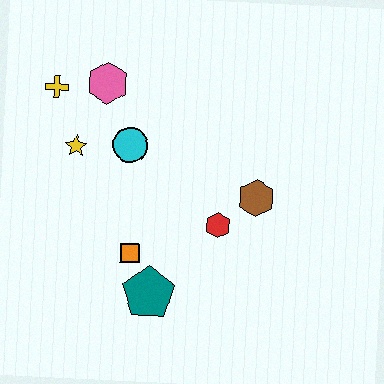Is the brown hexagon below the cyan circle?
Yes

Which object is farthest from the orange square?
The yellow cross is farthest from the orange square.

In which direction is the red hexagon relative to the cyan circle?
The red hexagon is to the right of the cyan circle.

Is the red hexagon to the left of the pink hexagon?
No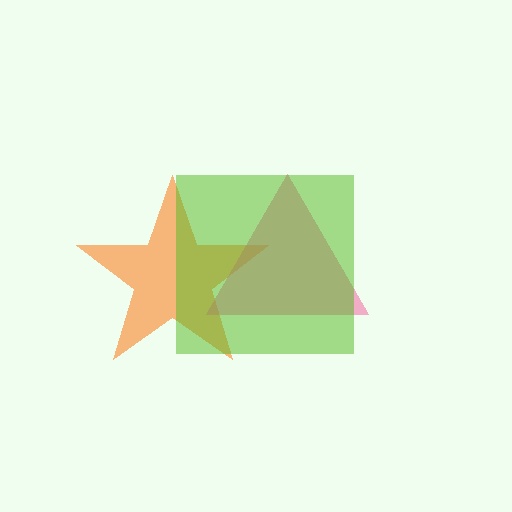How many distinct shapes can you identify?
There are 3 distinct shapes: an orange star, a pink triangle, a lime square.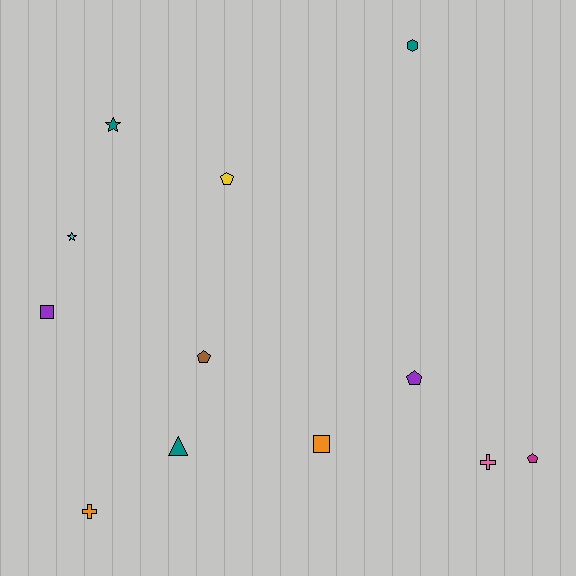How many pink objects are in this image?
There is 1 pink object.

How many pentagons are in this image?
There are 4 pentagons.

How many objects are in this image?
There are 12 objects.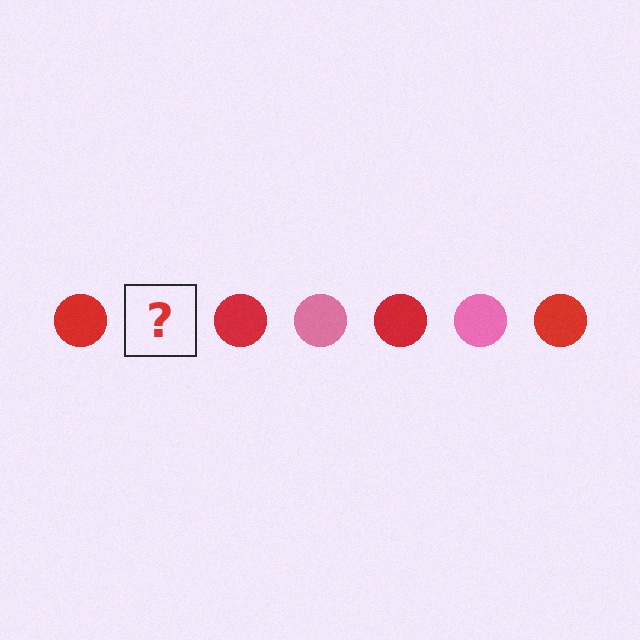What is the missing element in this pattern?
The missing element is a pink circle.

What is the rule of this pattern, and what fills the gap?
The rule is that the pattern cycles through red, pink circles. The gap should be filled with a pink circle.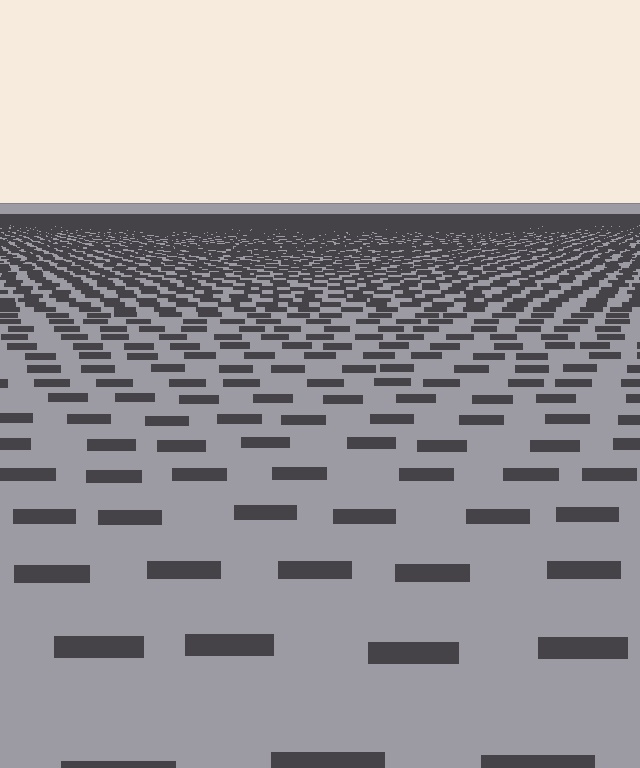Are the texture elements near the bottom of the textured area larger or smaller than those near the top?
Larger. Near the bottom, elements are closer to the viewer and appear at a bigger on-screen size.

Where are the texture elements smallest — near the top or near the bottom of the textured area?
Near the top.